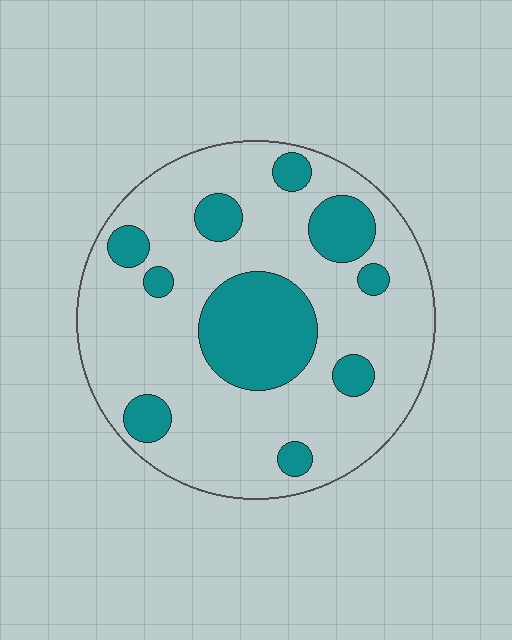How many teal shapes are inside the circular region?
10.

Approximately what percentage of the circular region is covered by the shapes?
Approximately 25%.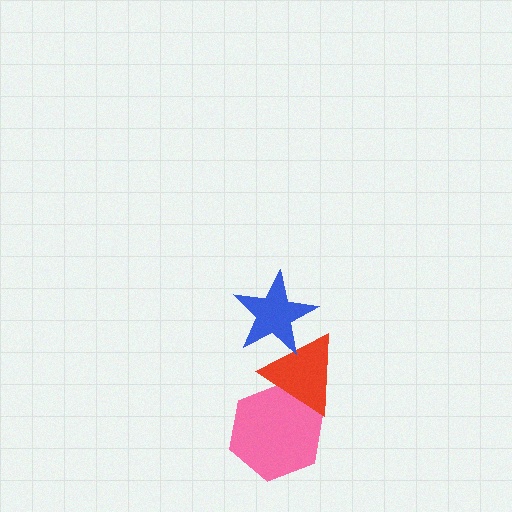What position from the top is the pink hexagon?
The pink hexagon is 3rd from the top.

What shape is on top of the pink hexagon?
The red triangle is on top of the pink hexagon.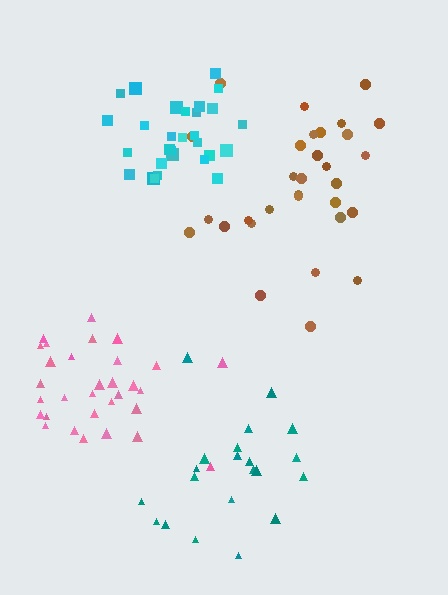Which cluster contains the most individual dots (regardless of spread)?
Brown (31).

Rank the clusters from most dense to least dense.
cyan, pink, brown, teal.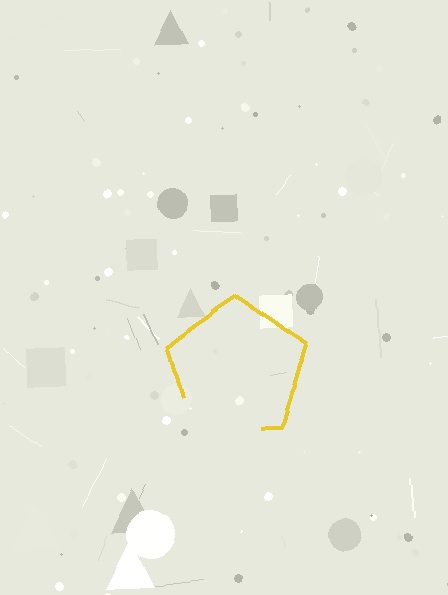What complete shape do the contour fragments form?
The contour fragments form a pentagon.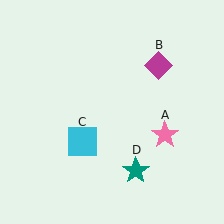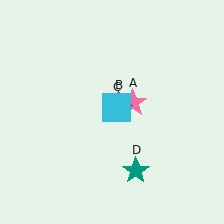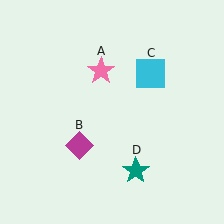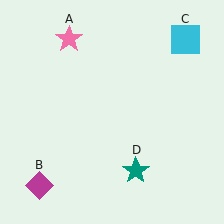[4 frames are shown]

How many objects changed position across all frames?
3 objects changed position: pink star (object A), magenta diamond (object B), cyan square (object C).